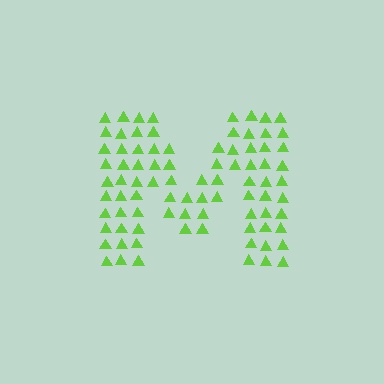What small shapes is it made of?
It is made of small triangles.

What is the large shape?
The large shape is the letter M.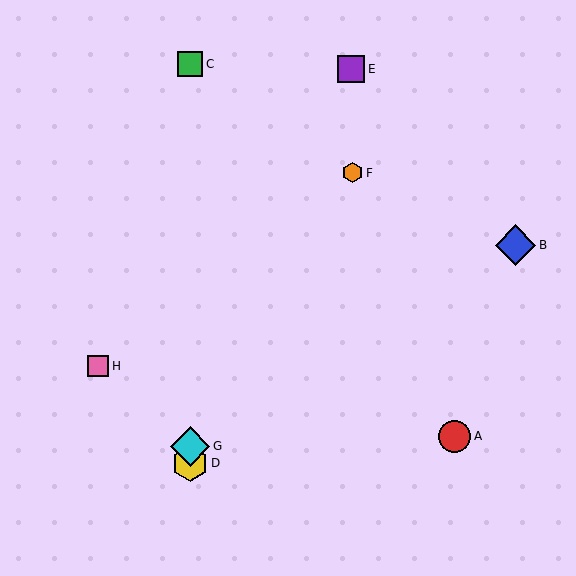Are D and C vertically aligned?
Yes, both are at x≈190.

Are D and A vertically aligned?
No, D is at x≈190 and A is at x≈455.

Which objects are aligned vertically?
Objects C, D, G are aligned vertically.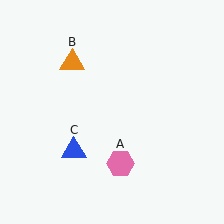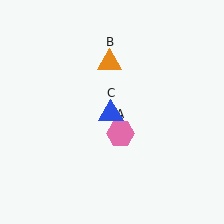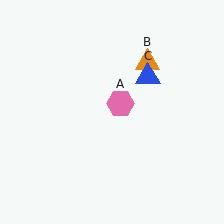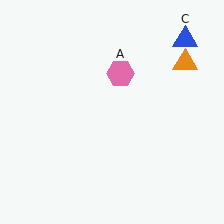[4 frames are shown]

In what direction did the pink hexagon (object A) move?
The pink hexagon (object A) moved up.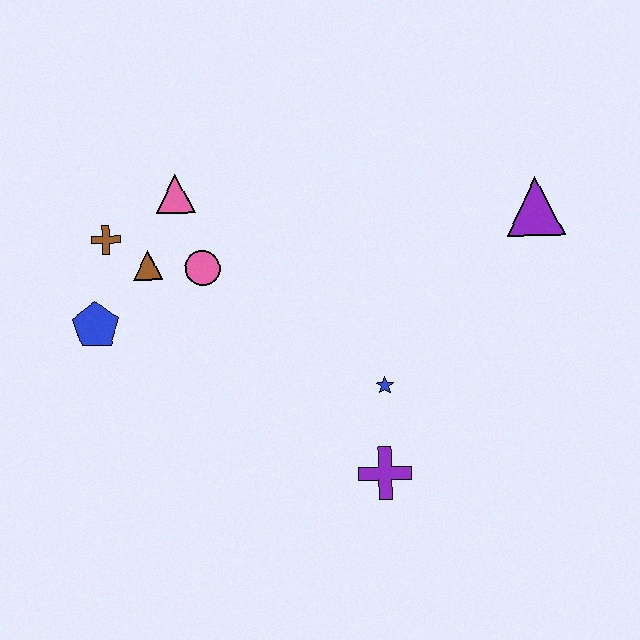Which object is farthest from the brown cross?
The purple triangle is farthest from the brown cross.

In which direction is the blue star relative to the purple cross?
The blue star is above the purple cross.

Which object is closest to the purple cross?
The blue star is closest to the purple cross.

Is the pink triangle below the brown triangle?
No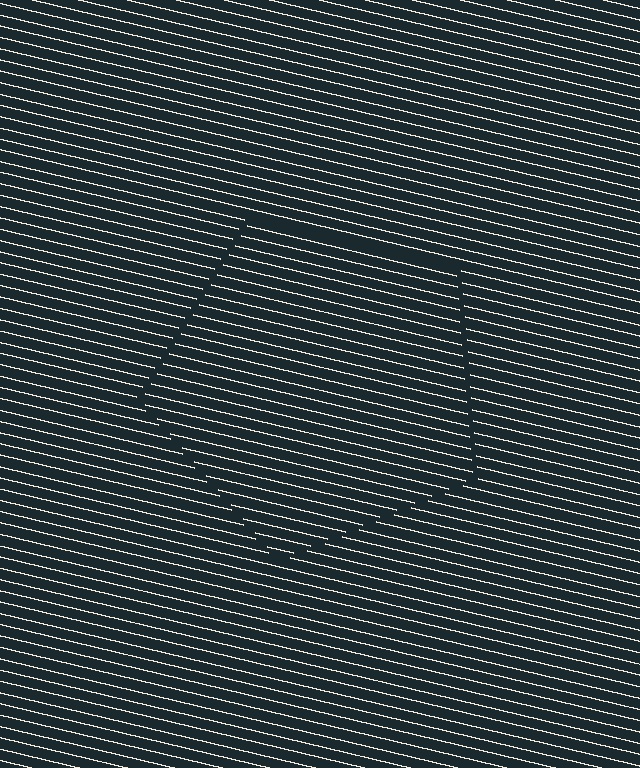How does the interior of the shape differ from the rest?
The interior of the shape contains the same grating, shifted by half a period — the contour is defined by the phase discontinuity where line-ends from the inner and outer gratings abut.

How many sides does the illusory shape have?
5 sides — the line-ends trace a pentagon.